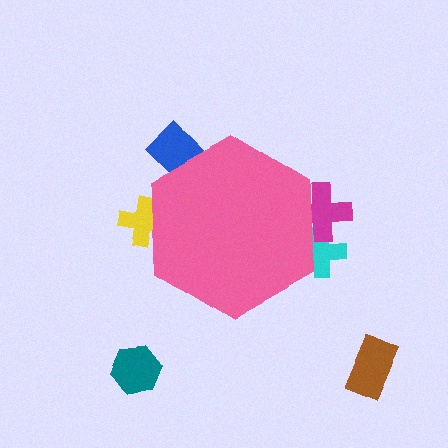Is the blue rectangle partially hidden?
Yes, the blue rectangle is partially hidden behind the pink hexagon.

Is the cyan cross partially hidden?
Yes, the cyan cross is partially hidden behind the pink hexagon.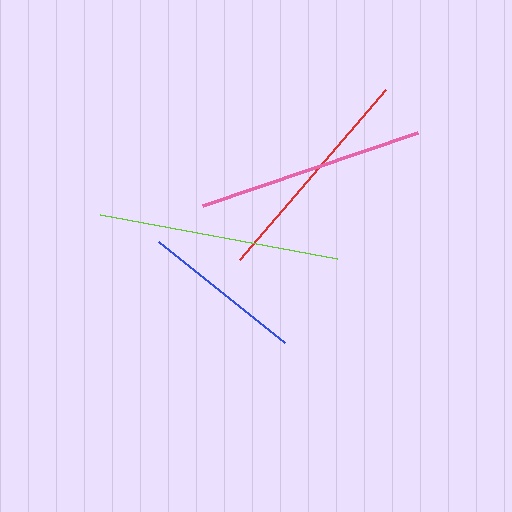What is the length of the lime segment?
The lime segment is approximately 241 pixels long.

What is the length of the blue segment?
The blue segment is approximately 162 pixels long.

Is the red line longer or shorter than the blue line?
The red line is longer than the blue line.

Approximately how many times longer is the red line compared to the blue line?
The red line is approximately 1.4 times the length of the blue line.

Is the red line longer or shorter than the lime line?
The lime line is longer than the red line.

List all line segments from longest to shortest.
From longest to shortest: lime, pink, red, blue.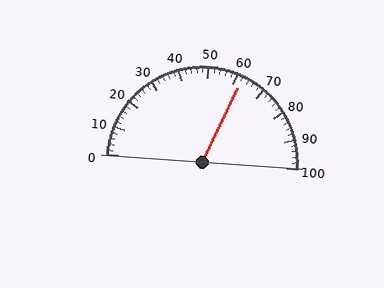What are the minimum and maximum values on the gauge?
The gauge ranges from 0 to 100.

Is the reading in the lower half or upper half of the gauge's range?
The reading is in the upper half of the range (0 to 100).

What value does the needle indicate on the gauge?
The needle indicates approximately 62.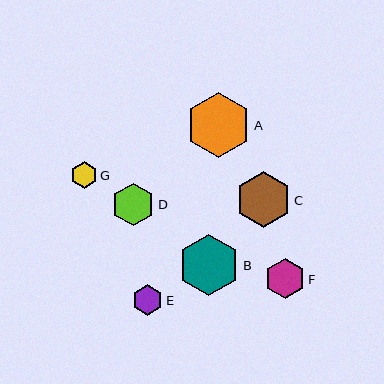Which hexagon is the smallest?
Hexagon G is the smallest with a size of approximately 27 pixels.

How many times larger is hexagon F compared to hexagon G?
Hexagon F is approximately 1.5 times the size of hexagon G.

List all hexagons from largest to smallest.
From largest to smallest: A, B, C, D, F, E, G.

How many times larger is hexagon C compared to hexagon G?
Hexagon C is approximately 2.1 times the size of hexagon G.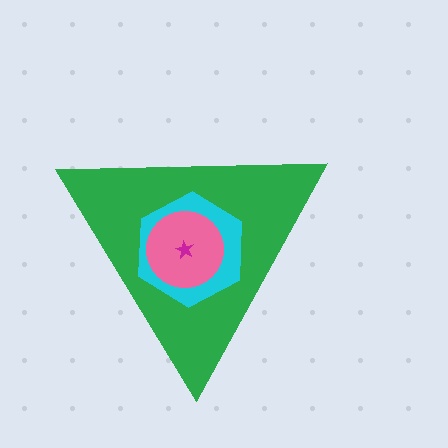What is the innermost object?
The magenta star.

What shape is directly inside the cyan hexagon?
The pink circle.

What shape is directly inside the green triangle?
The cyan hexagon.